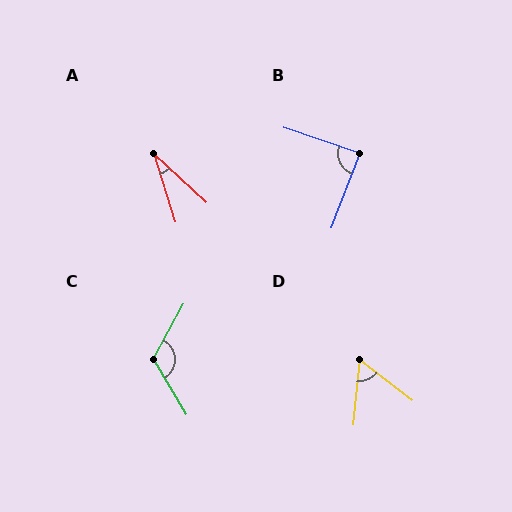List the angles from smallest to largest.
A (30°), D (59°), B (88°), C (120°).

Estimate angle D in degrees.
Approximately 59 degrees.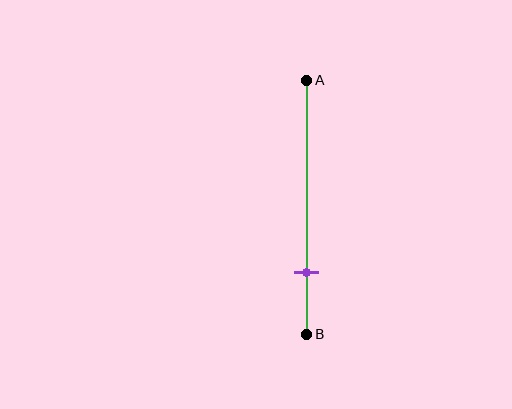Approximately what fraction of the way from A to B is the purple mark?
The purple mark is approximately 75% of the way from A to B.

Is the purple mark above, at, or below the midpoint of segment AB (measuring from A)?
The purple mark is below the midpoint of segment AB.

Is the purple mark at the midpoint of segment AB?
No, the mark is at about 75% from A, not at the 50% midpoint.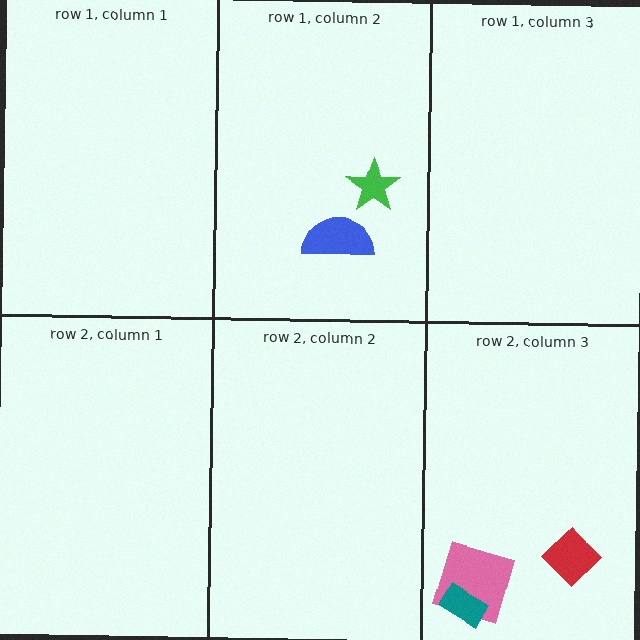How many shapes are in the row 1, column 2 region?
2.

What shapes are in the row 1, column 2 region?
The green star, the blue semicircle.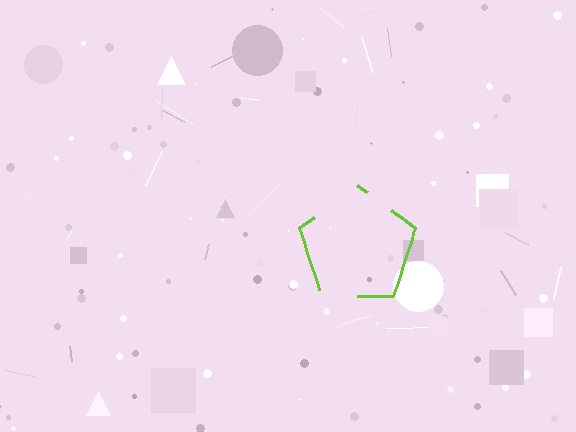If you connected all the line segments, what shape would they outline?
They would outline a pentagon.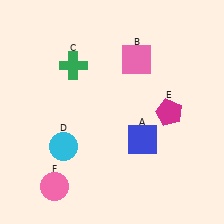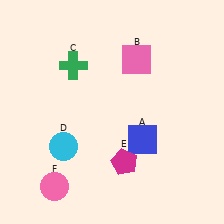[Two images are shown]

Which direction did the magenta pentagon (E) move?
The magenta pentagon (E) moved down.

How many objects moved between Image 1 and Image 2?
1 object moved between the two images.